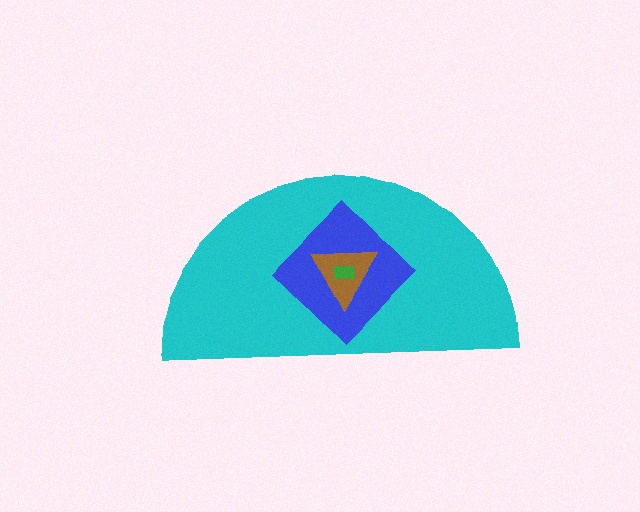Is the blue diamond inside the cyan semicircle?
Yes.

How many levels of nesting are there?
4.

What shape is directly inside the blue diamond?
The brown triangle.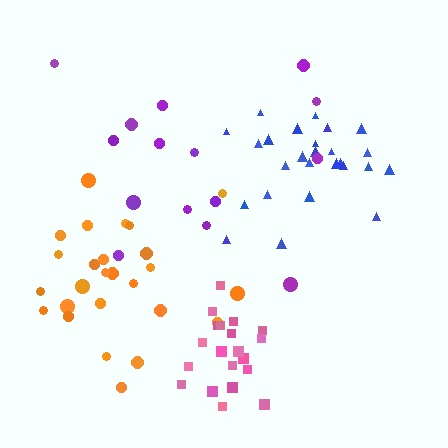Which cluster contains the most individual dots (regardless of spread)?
Orange (26).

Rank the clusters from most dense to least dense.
pink, blue, orange, purple.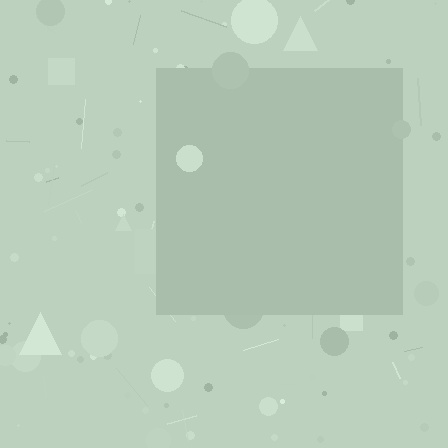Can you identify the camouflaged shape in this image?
The camouflaged shape is a square.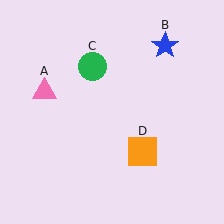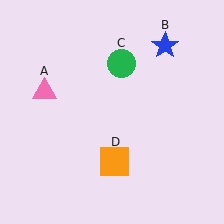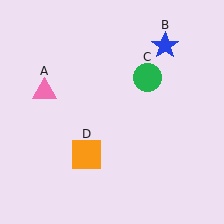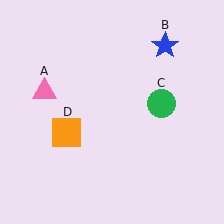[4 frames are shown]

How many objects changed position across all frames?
2 objects changed position: green circle (object C), orange square (object D).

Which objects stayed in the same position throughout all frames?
Pink triangle (object A) and blue star (object B) remained stationary.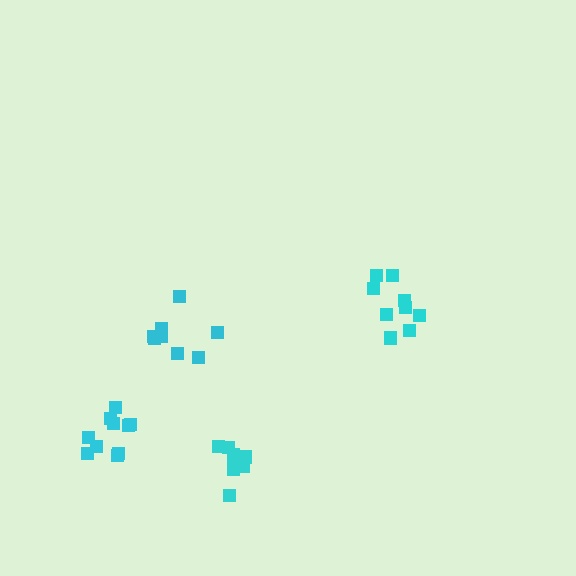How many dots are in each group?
Group 1: 9 dots, Group 2: 8 dots, Group 3: 8 dots, Group 4: 10 dots (35 total).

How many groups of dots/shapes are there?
There are 4 groups.